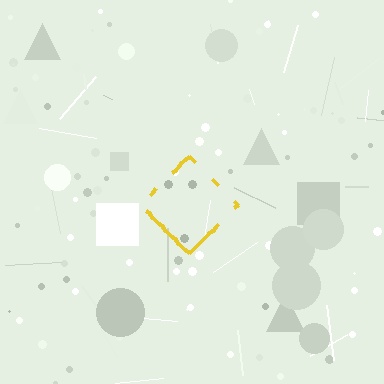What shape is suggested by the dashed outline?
The dashed outline suggests a diamond.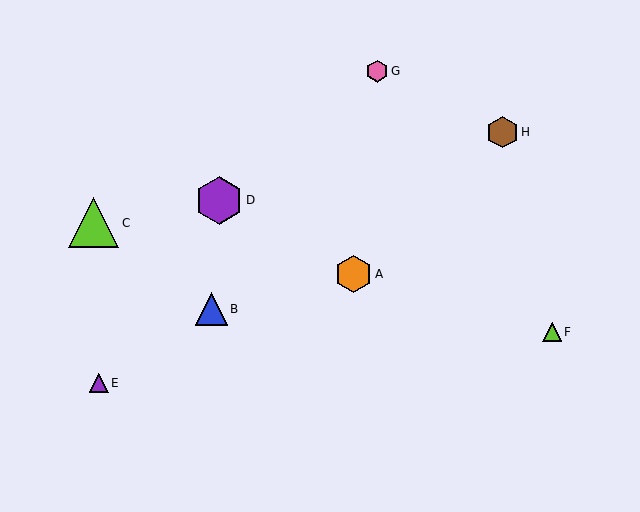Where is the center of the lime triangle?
The center of the lime triangle is at (94, 223).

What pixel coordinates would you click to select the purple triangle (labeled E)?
Click at (99, 383) to select the purple triangle E.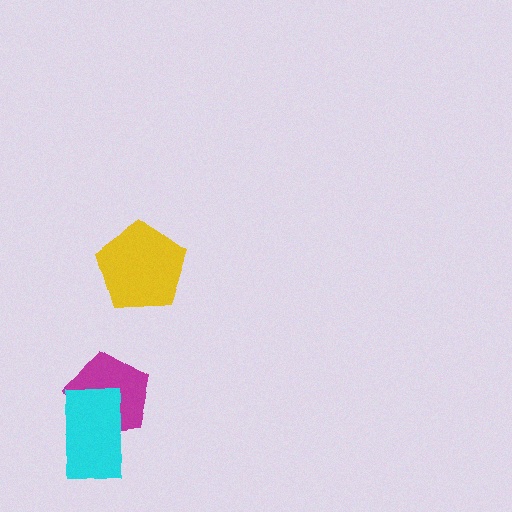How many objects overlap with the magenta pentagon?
1 object overlaps with the magenta pentagon.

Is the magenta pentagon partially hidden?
Yes, it is partially covered by another shape.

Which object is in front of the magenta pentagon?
The cyan rectangle is in front of the magenta pentagon.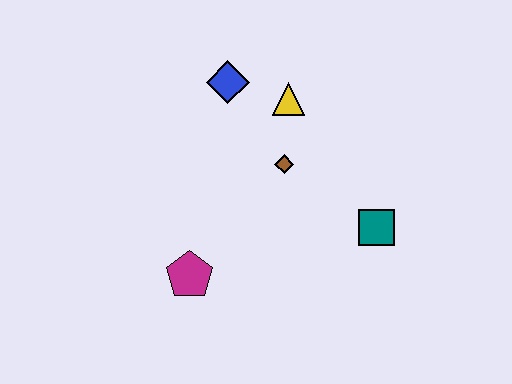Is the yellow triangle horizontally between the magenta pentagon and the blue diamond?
No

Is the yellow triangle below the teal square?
No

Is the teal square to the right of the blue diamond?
Yes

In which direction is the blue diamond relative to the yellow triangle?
The blue diamond is to the left of the yellow triangle.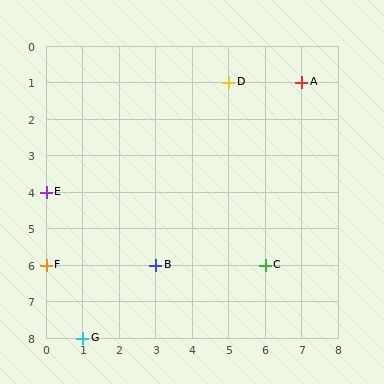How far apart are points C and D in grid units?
Points C and D are 1 column and 5 rows apart (about 5.1 grid units diagonally).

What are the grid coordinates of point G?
Point G is at grid coordinates (1, 8).